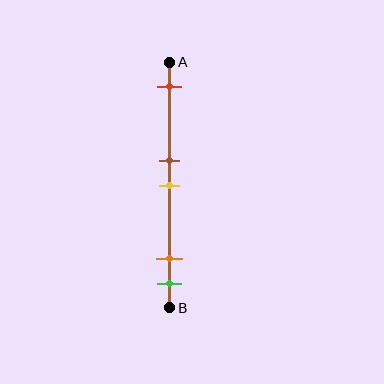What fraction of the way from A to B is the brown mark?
The brown mark is approximately 40% (0.4) of the way from A to B.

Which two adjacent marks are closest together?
The brown and yellow marks are the closest adjacent pair.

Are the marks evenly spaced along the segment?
No, the marks are not evenly spaced.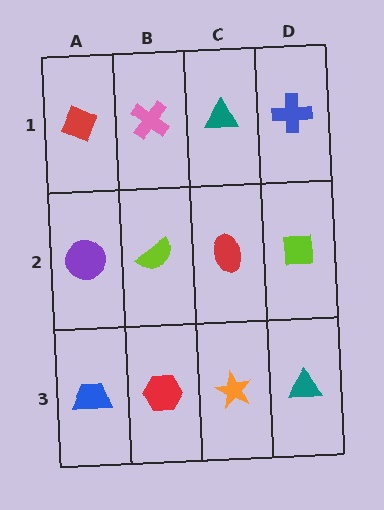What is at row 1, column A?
A red diamond.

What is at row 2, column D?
A lime square.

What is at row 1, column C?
A teal triangle.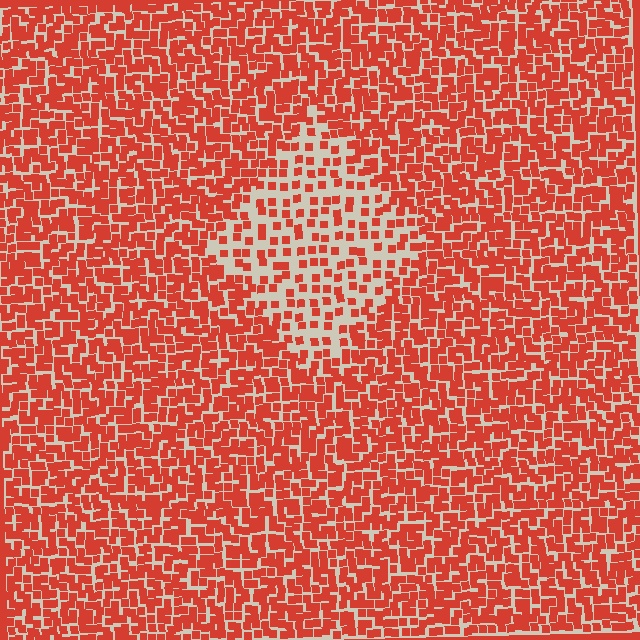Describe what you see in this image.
The image contains small red elements arranged at two different densities. A diamond-shaped region is visible where the elements are less densely packed than the surrounding area.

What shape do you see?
I see a diamond.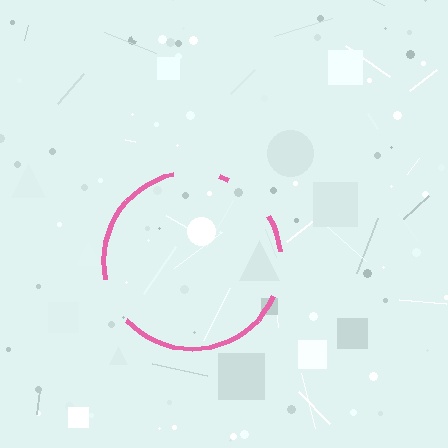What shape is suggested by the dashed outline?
The dashed outline suggests a circle.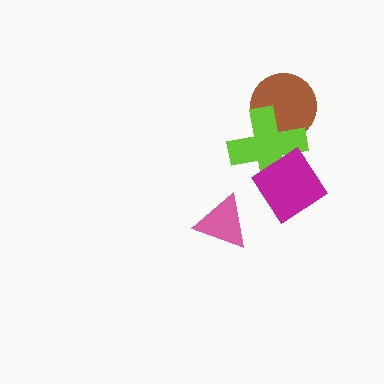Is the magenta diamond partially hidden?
No, no other shape covers it.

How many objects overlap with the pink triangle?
0 objects overlap with the pink triangle.